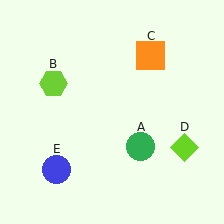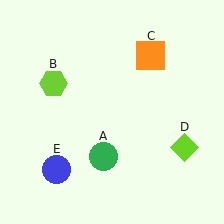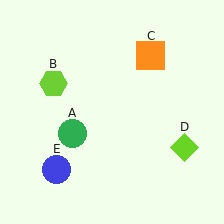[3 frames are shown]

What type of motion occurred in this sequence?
The green circle (object A) rotated clockwise around the center of the scene.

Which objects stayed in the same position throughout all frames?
Lime hexagon (object B) and orange square (object C) and lime diamond (object D) and blue circle (object E) remained stationary.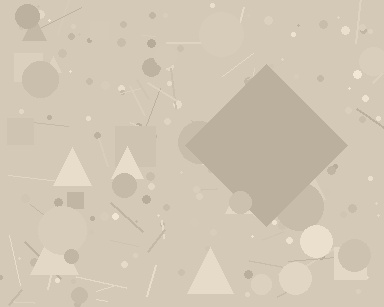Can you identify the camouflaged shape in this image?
The camouflaged shape is a diamond.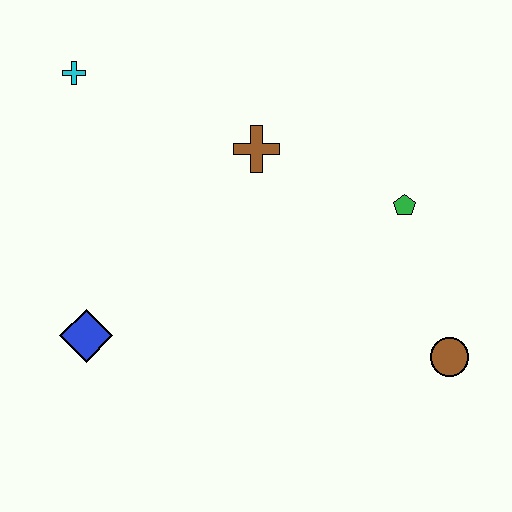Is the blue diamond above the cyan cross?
No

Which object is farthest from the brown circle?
The cyan cross is farthest from the brown circle.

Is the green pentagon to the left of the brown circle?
Yes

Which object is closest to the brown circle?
The green pentagon is closest to the brown circle.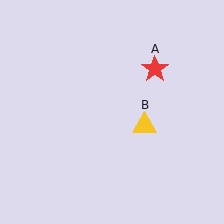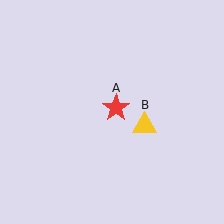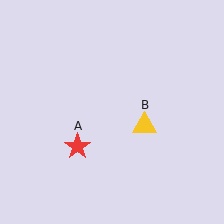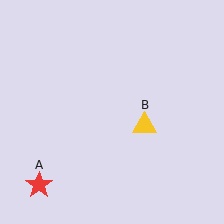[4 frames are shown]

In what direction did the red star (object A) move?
The red star (object A) moved down and to the left.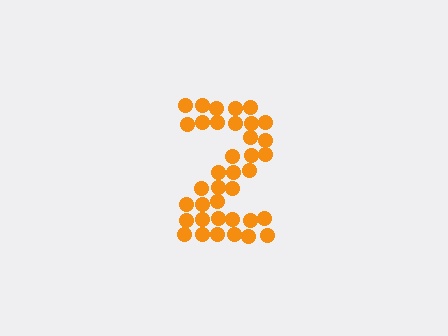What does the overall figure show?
The overall figure shows the digit 2.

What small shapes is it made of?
It is made of small circles.